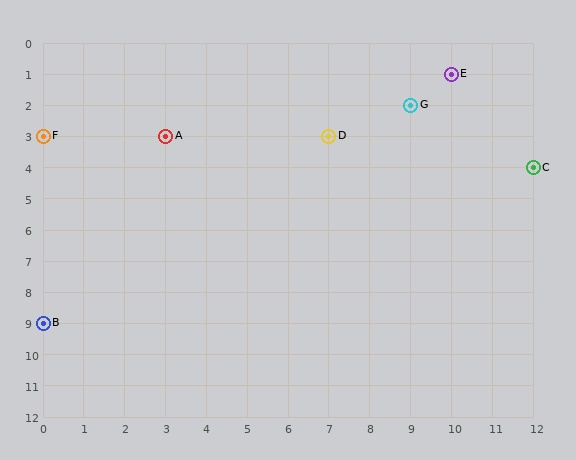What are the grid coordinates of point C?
Point C is at grid coordinates (12, 4).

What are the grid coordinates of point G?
Point G is at grid coordinates (9, 2).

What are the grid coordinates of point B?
Point B is at grid coordinates (0, 9).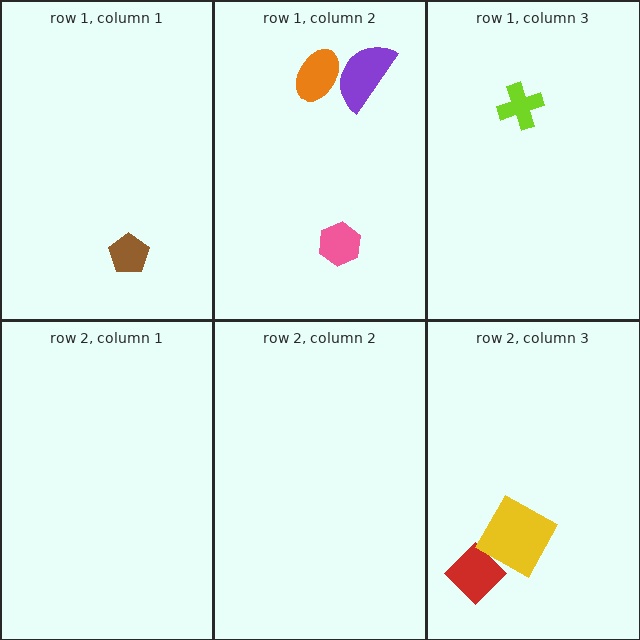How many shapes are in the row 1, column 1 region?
1.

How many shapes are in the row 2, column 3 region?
2.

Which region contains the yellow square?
The row 2, column 3 region.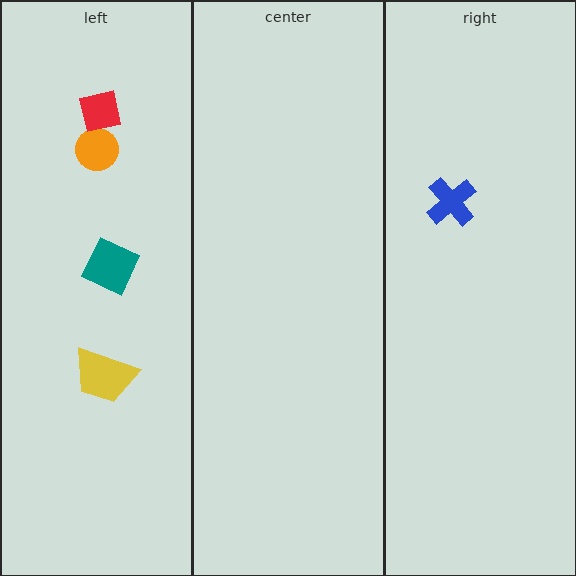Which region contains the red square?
The left region.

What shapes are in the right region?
The blue cross.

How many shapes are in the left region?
4.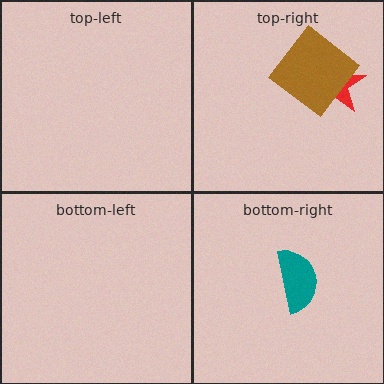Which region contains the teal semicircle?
The bottom-right region.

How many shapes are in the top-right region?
2.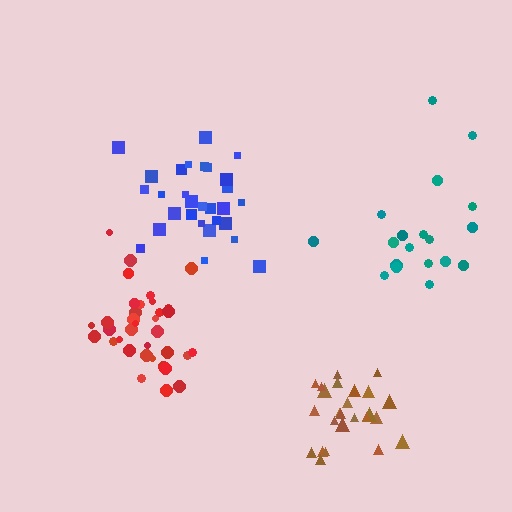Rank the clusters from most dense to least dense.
brown, red, blue, teal.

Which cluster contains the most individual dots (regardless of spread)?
Red (35).